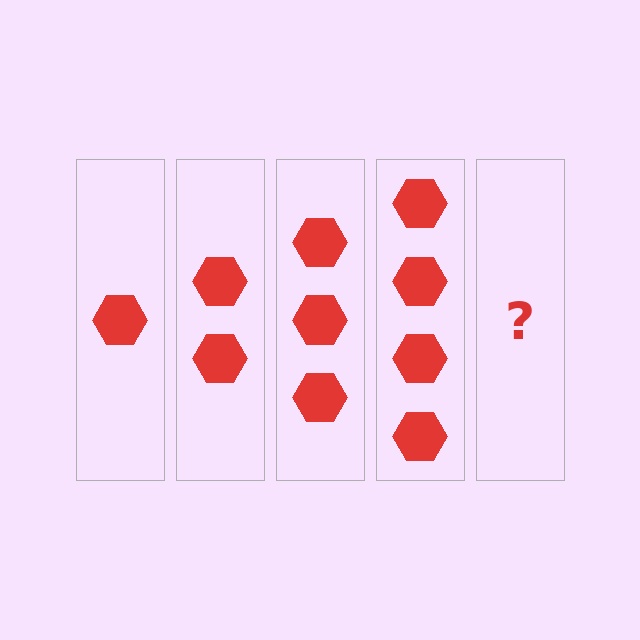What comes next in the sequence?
The next element should be 5 hexagons.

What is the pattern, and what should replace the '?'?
The pattern is that each step adds one more hexagon. The '?' should be 5 hexagons.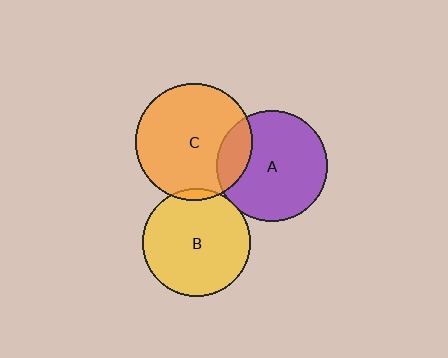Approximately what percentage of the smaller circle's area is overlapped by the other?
Approximately 20%.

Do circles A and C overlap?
Yes.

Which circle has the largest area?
Circle C (orange).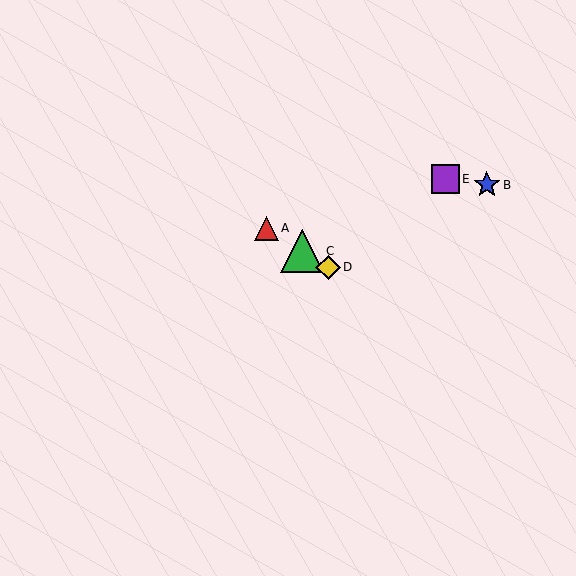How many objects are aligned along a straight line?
3 objects (A, C, D) are aligned along a straight line.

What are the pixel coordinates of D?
Object D is at (328, 267).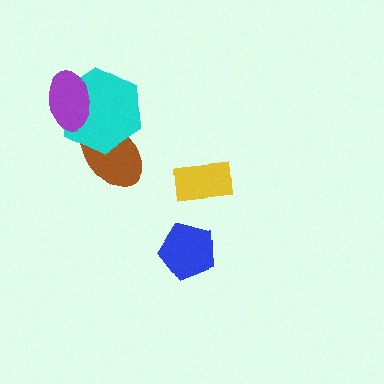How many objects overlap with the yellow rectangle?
0 objects overlap with the yellow rectangle.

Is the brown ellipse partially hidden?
Yes, it is partially covered by another shape.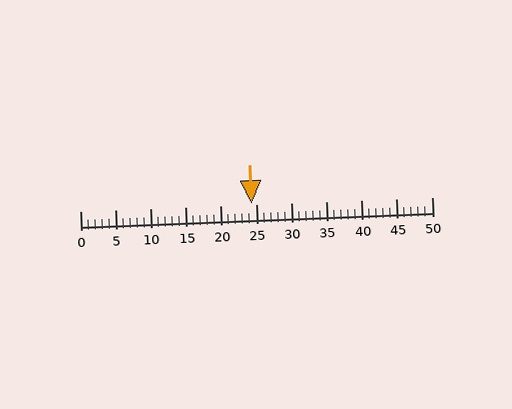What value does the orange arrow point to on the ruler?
The orange arrow points to approximately 24.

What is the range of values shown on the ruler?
The ruler shows values from 0 to 50.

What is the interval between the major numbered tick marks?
The major tick marks are spaced 5 units apart.